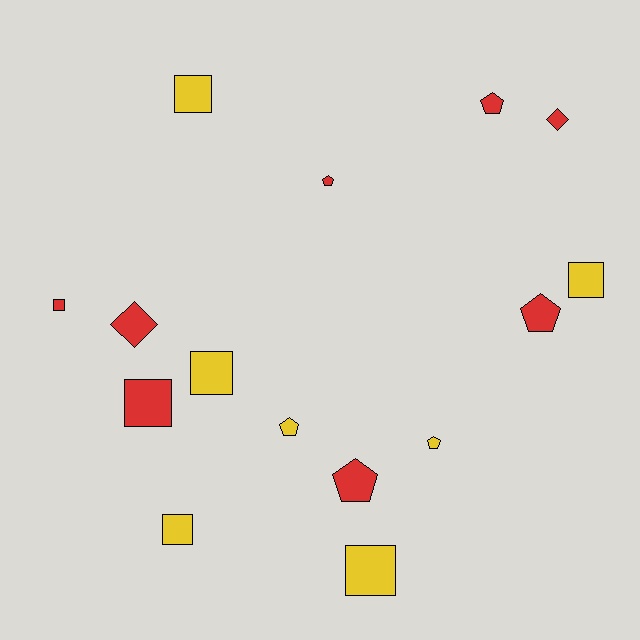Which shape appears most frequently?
Square, with 7 objects.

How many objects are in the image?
There are 15 objects.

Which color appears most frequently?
Red, with 8 objects.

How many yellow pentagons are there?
There are 2 yellow pentagons.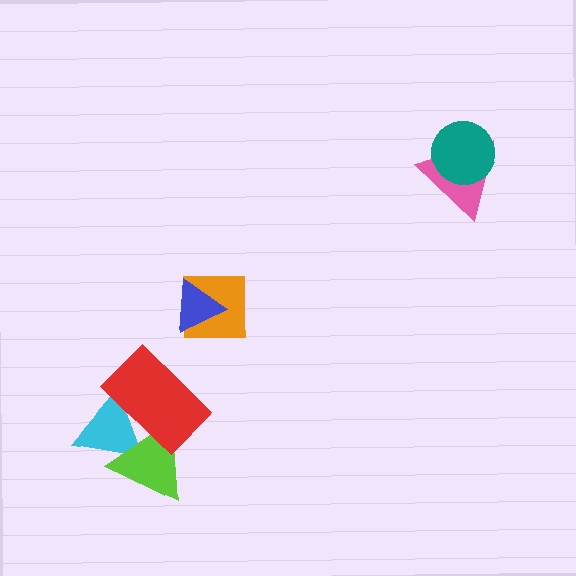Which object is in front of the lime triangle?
The red rectangle is in front of the lime triangle.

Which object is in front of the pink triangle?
The teal circle is in front of the pink triangle.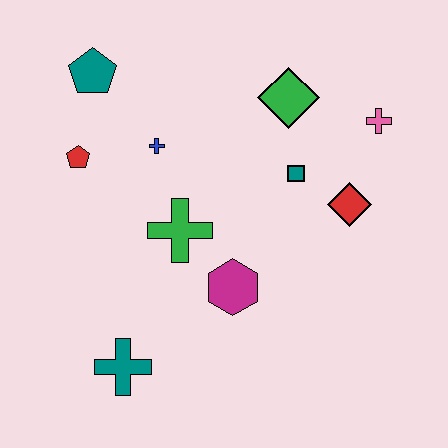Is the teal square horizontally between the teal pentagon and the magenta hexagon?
No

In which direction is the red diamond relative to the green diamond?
The red diamond is below the green diamond.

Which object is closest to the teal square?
The red diamond is closest to the teal square.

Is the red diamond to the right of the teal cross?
Yes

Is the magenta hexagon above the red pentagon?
No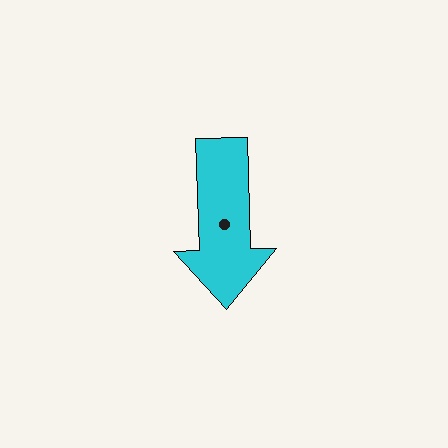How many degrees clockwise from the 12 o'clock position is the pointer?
Approximately 178 degrees.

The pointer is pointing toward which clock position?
Roughly 6 o'clock.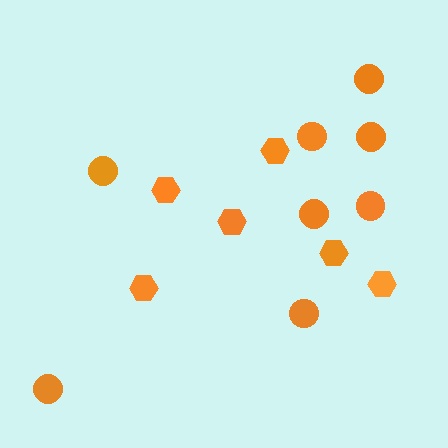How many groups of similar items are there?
There are 2 groups: one group of hexagons (6) and one group of circles (8).